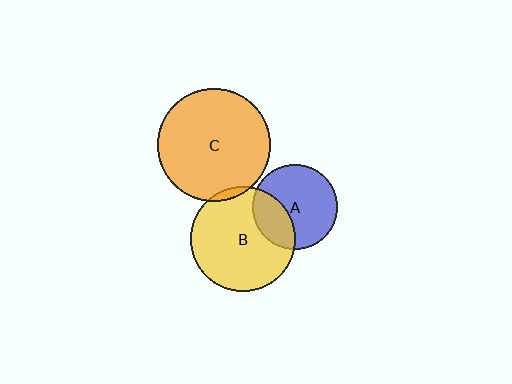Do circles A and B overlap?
Yes.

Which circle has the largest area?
Circle C (orange).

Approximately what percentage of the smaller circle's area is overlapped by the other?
Approximately 30%.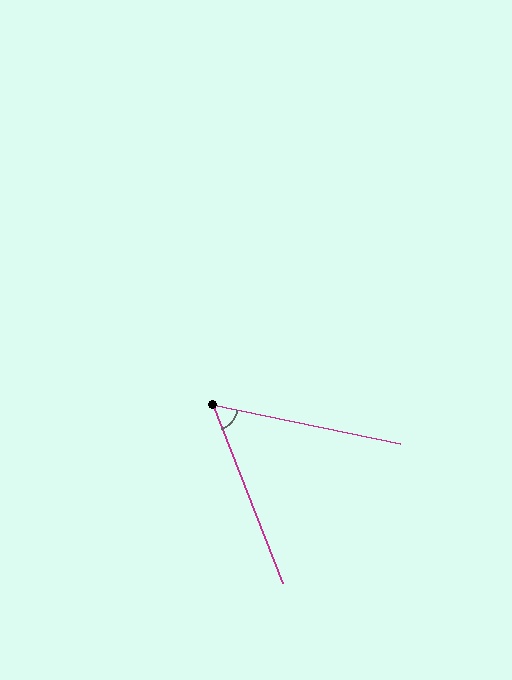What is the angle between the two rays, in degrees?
Approximately 57 degrees.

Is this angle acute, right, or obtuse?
It is acute.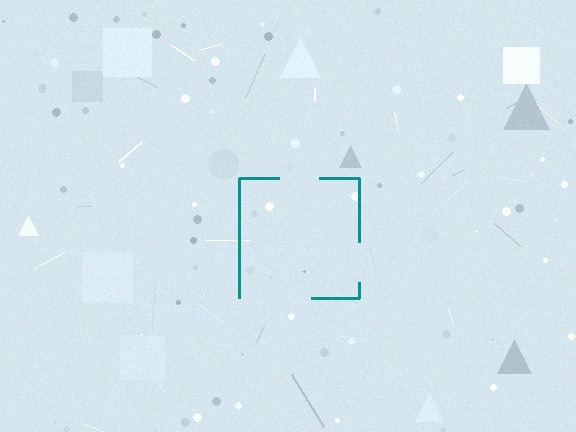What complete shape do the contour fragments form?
The contour fragments form a square.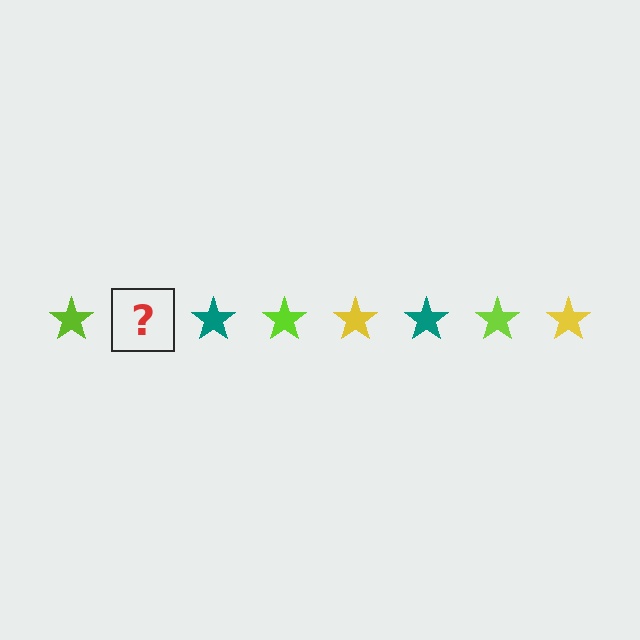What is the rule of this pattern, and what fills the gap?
The rule is that the pattern cycles through lime, yellow, teal stars. The gap should be filled with a yellow star.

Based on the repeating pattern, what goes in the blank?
The blank should be a yellow star.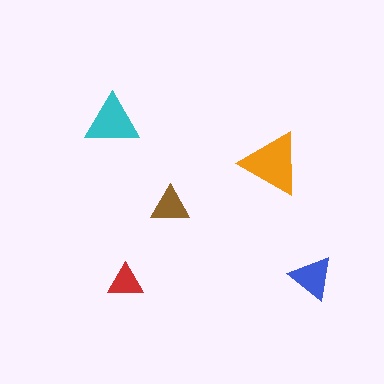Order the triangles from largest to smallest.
the orange one, the cyan one, the blue one, the brown one, the red one.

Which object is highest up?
The cyan triangle is topmost.